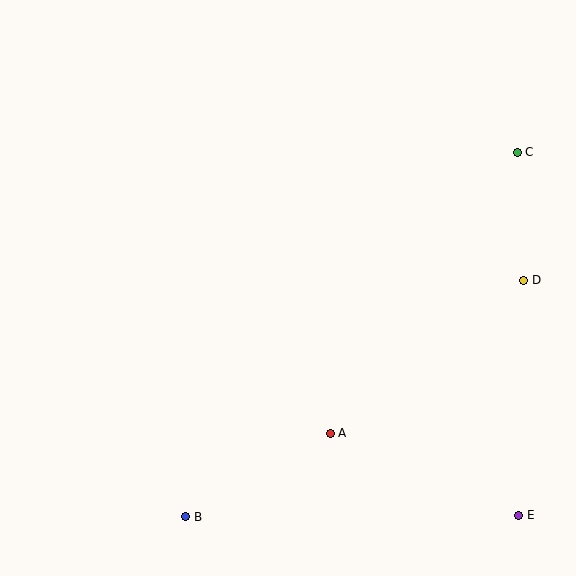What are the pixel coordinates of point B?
Point B is at (186, 517).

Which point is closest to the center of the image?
Point A at (330, 433) is closest to the center.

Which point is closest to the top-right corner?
Point C is closest to the top-right corner.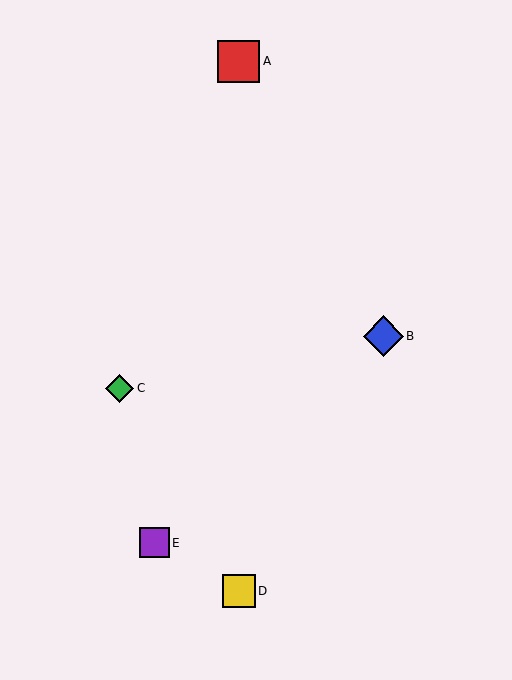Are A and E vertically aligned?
No, A is at x≈239 and E is at x≈155.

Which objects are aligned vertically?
Objects A, D are aligned vertically.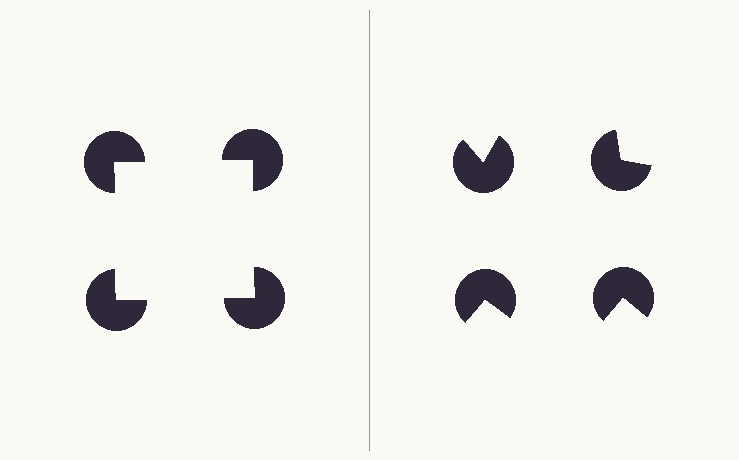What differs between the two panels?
The pac-man discs are positioned identically on both sides; only the wedge orientations differ. On the left they align to a square; on the right they are misaligned.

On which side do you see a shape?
An illusory square appears on the left side. On the right side the wedge cuts are rotated, so no coherent shape forms.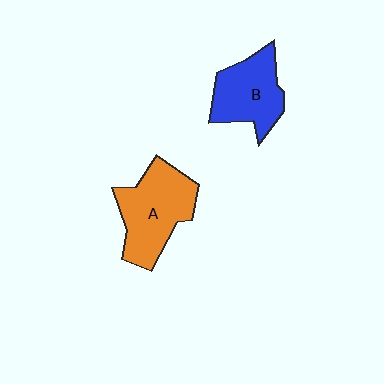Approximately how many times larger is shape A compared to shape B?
Approximately 1.2 times.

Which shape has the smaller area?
Shape B (blue).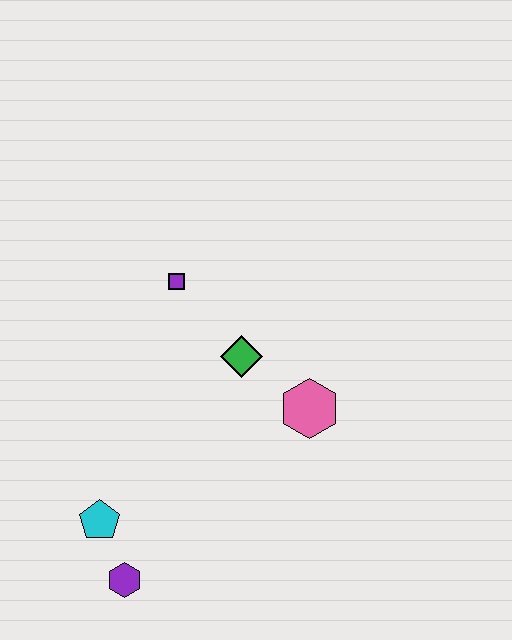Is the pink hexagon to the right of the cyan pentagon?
Yes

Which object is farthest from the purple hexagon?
The purple square is farthest from the purple hexagon.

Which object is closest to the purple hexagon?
The cyan pentagon is closest to the purple hexagon.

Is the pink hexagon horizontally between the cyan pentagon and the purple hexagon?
No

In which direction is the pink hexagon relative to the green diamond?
The pink hexagon is to the right of the green diamond.